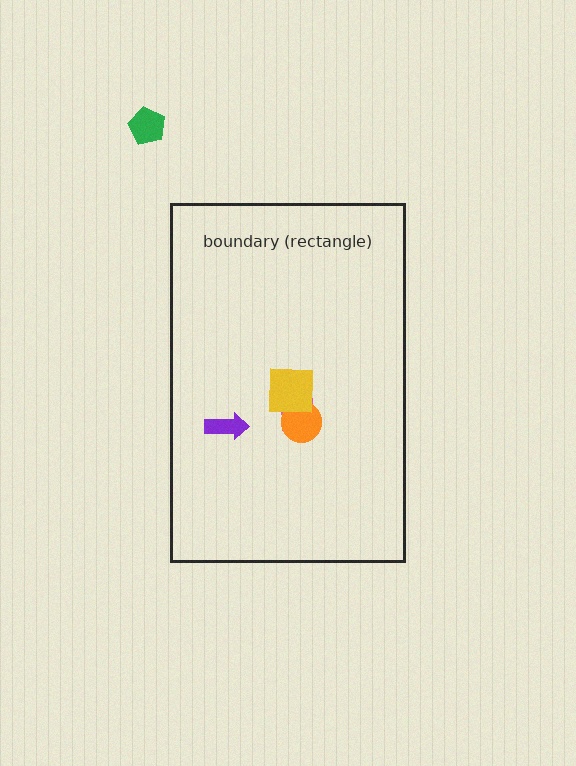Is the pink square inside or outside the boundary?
Inside.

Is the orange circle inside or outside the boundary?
Inside.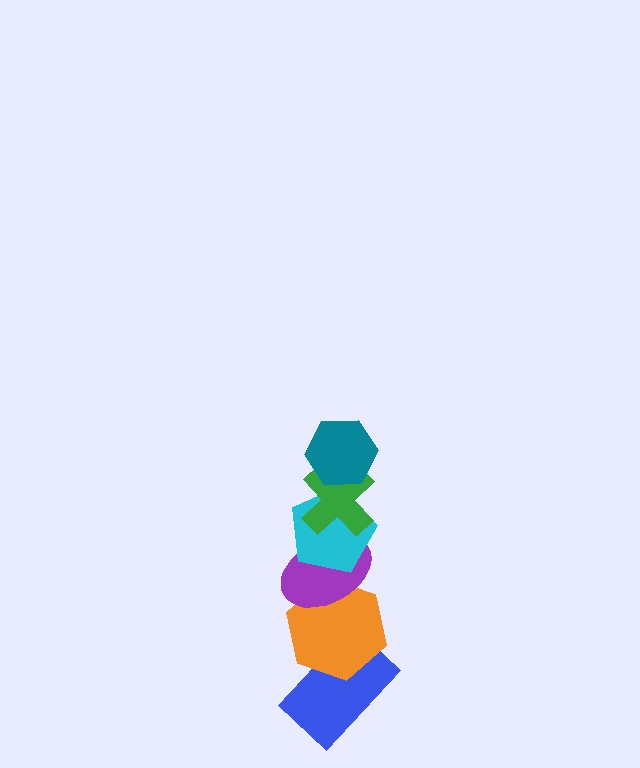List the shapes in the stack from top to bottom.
From top to bottom: the teal hexagon, the green cross, the cyan pentagon, the purple ellipse, the orange hexagon, the blue rectangle.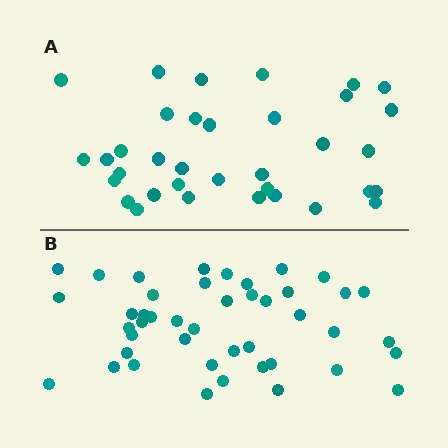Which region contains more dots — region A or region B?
Region B (the bottom region) has more dots.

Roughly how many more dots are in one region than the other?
Region B has roughly 8 or so more dots than region A.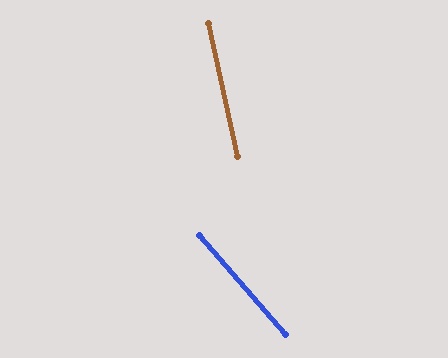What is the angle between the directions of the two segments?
Approximately 29 degrees.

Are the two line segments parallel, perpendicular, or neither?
Neither parallel nor perpendicular — they differ by about 29°.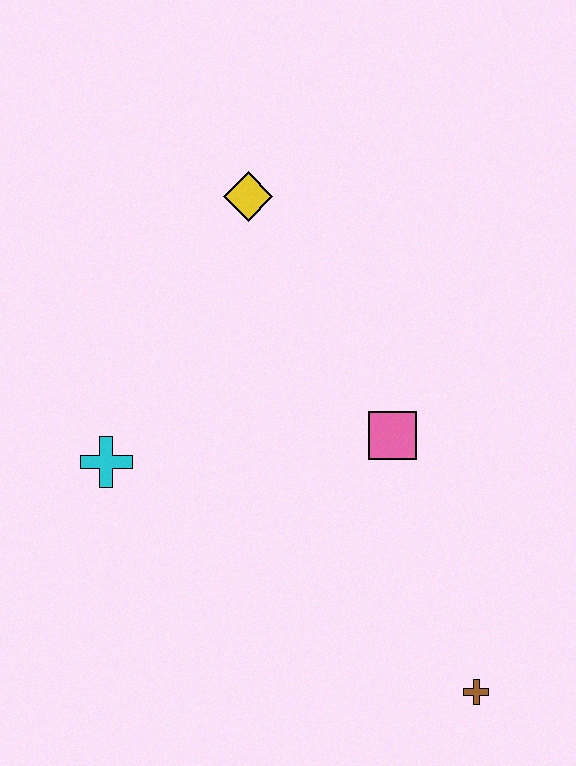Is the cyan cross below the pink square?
Yes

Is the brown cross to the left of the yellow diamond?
No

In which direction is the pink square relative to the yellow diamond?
The pink square is below the yellow diamond.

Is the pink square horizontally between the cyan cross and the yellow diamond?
No